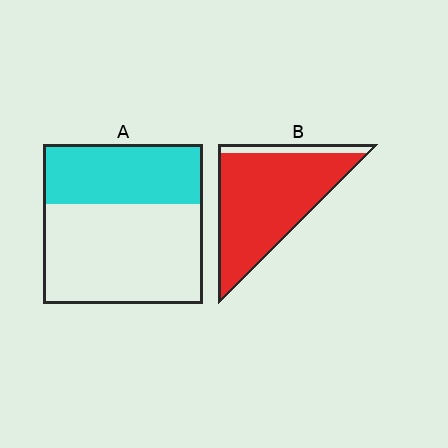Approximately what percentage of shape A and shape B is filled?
A is approximately 40% and B is approximately 90%.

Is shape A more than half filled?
No.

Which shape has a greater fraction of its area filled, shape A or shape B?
Shape B.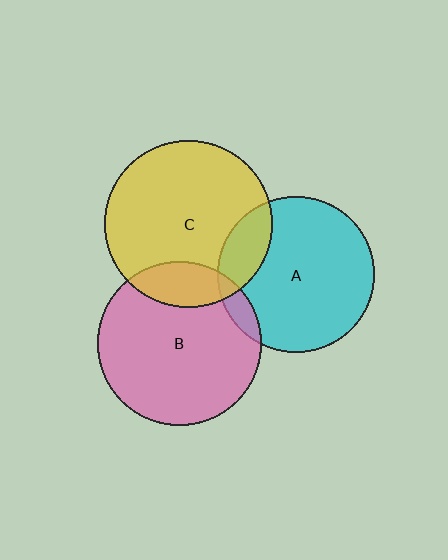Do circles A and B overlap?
Yes.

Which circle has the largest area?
Circle C (yellow).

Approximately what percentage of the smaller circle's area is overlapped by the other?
Approximately 10%.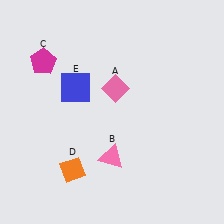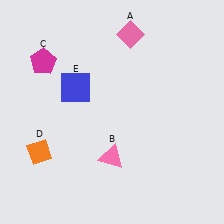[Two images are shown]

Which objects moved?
The objects that moved are: the pink diamond (A), the orange diamond (D).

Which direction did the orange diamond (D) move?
The orange diamond (D) moved left.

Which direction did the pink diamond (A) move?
The pink diamond (A) moved up.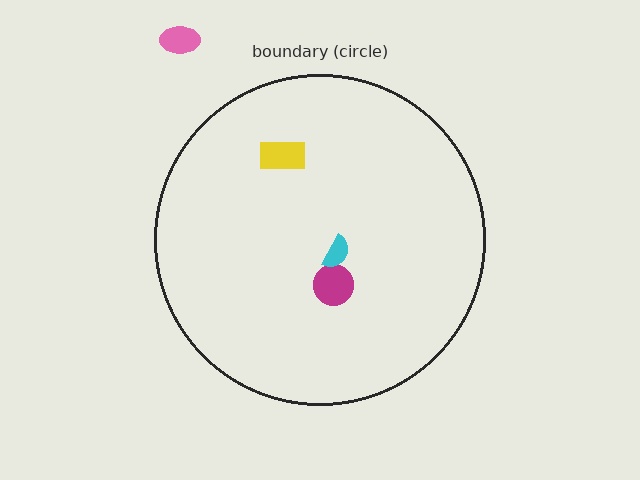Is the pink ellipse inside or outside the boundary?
Outside.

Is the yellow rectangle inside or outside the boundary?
Inside.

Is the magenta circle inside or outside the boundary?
Inside.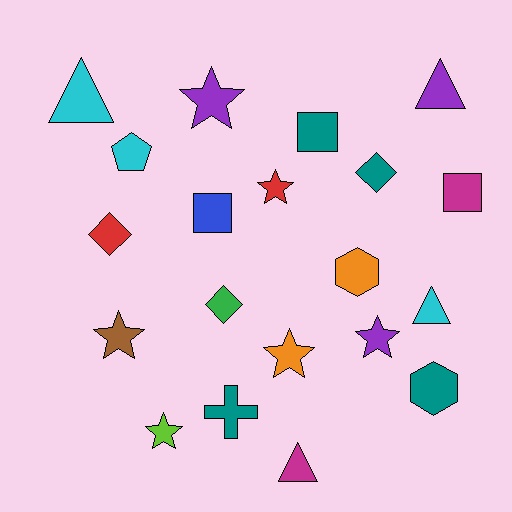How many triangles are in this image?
There are 4 triangles.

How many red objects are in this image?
There are 2 red objects.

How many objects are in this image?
There are 20 objects.